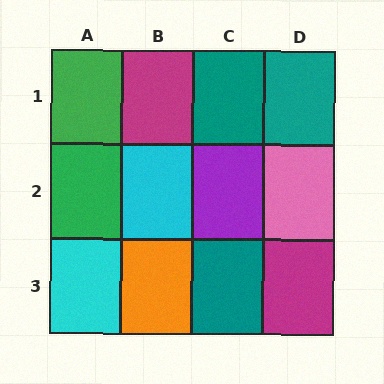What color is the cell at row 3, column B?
Orange.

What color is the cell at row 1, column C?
Teal.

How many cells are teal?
3 cells are teal.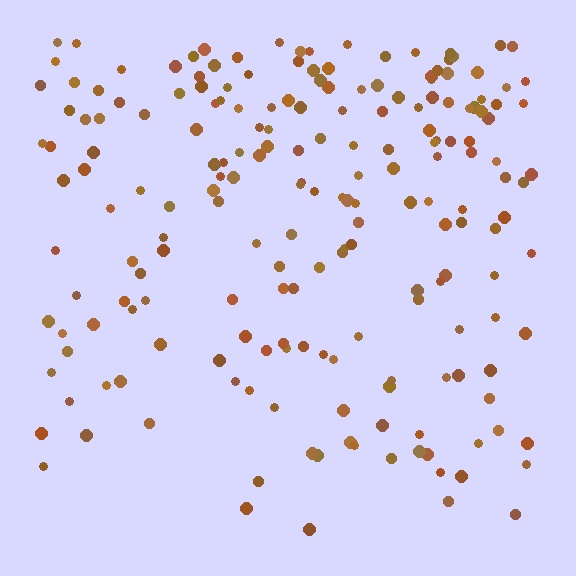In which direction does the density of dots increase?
From bottom to top, with the top side densest.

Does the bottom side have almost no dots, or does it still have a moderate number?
Still a moderate number, just noticeably fewer than the top.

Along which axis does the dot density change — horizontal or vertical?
Vertical.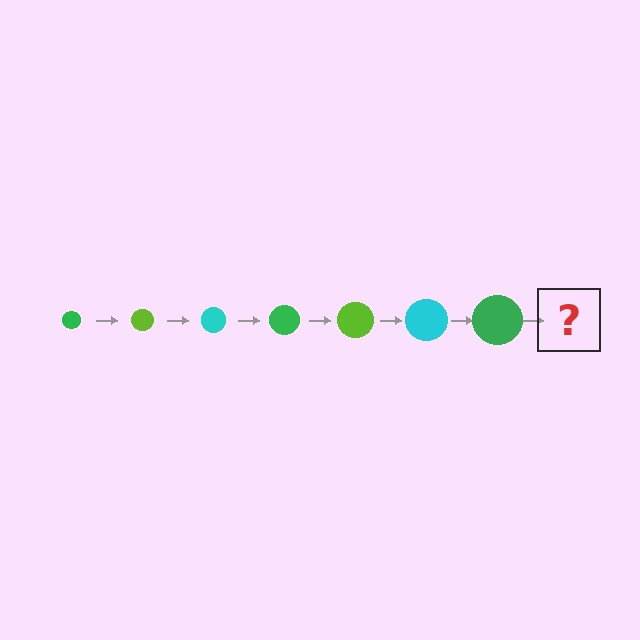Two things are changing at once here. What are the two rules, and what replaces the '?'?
The two rules are that the circle grows larger each step and the color cycles through green, lime, and cyan. The '?' should be a lime circle, larger than the previous one.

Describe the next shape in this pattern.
It should be a lime circle, larger than the previous one.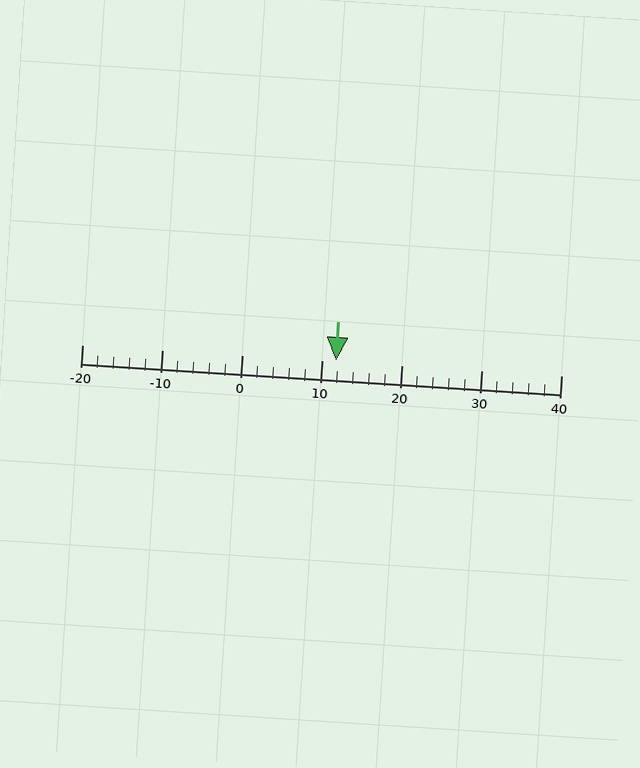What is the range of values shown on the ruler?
The ruler shows values from -20 to 40.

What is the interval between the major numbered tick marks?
The major tick marks are spaced 10 units apart.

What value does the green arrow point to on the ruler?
The green arrow points to approximately 12.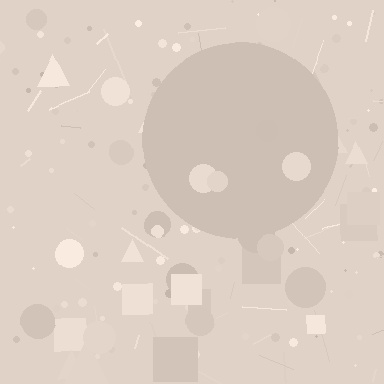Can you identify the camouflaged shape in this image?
The camouflaged shape is a circle.